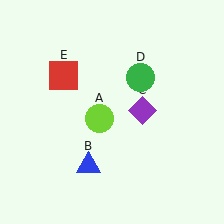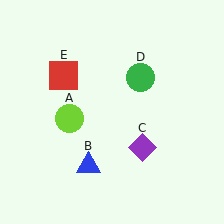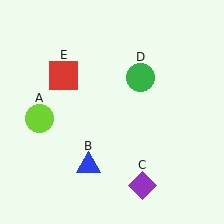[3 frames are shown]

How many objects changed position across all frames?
2 objects changed position: lime circle (object A), purple diamond (object C).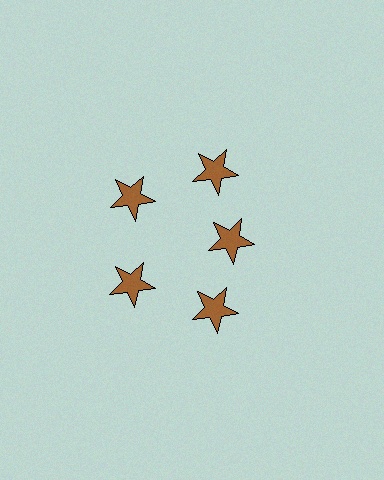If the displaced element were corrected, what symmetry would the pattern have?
It would have 5-fold rotational symmetry — the pattern would map onto itself every 72 degrees.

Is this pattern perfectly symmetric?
No. The 5 brown stars are arranged in a ring, but one element near the 3 o'clock position is pulled inward toward the center, breaking the 5-fold rotational symmetry.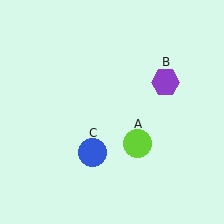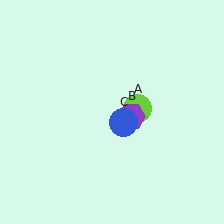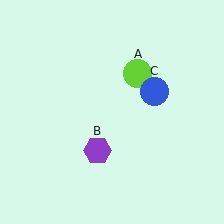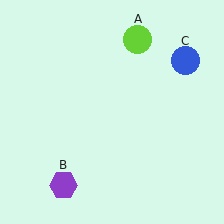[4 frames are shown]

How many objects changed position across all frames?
3 objects changed position: lime circle (object A), purple hexagon (object B), blue circle (object C).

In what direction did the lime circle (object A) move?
The lime circle (object A) moved up.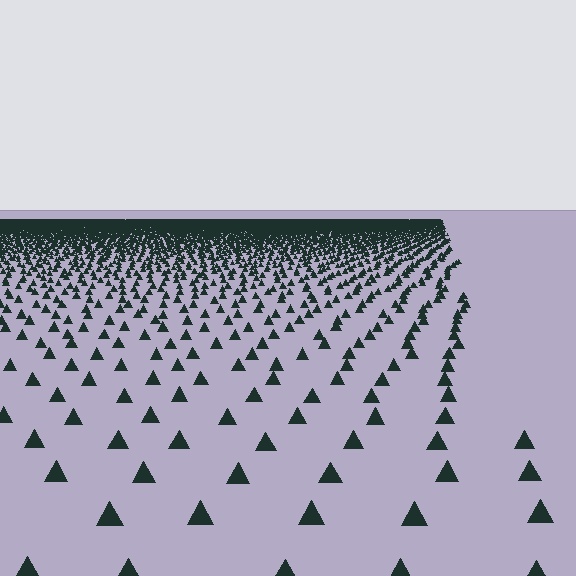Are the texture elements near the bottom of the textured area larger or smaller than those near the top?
Larger. Near the bottom, elements are closer to the viewer and appear at a bigger on-screen size.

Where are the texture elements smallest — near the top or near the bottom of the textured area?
Near the top.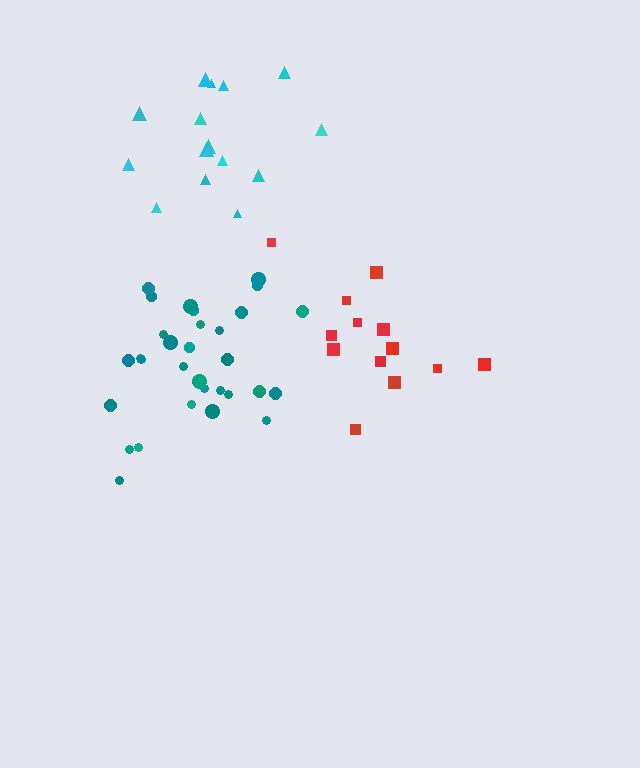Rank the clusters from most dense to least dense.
teal, cyan, red.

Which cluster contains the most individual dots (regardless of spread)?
Teal (31).